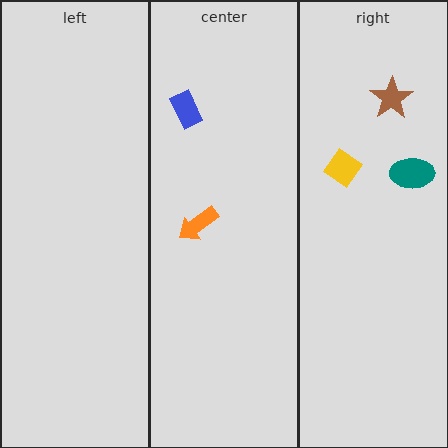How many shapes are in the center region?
2.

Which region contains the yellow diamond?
The right region.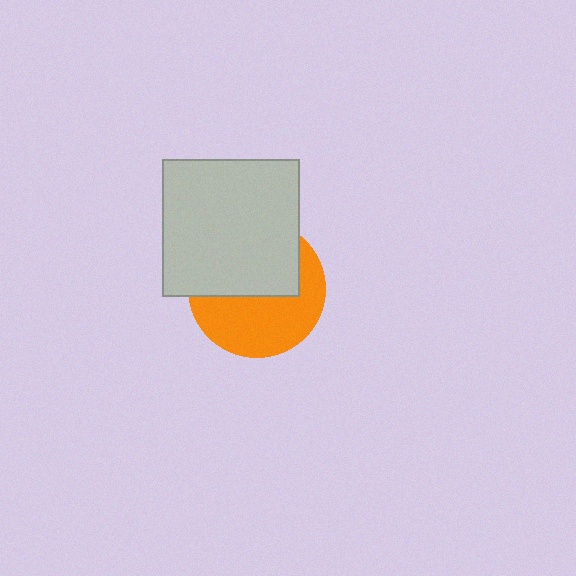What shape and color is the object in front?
The object in front is a light gray square.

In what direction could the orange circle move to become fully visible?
The orange circle could move down. That would shift it out from behind the light gray square entirely.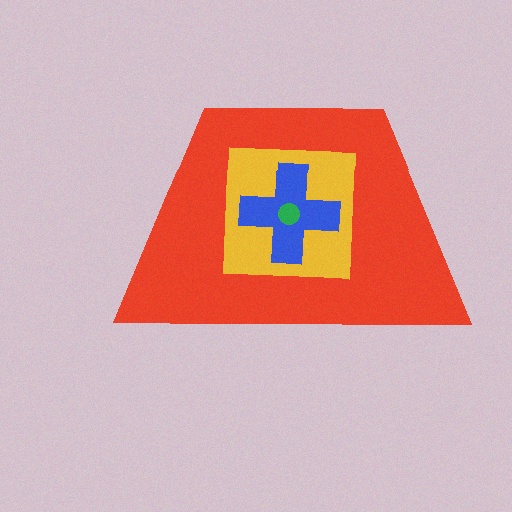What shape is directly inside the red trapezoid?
The yellow square.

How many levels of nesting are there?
4.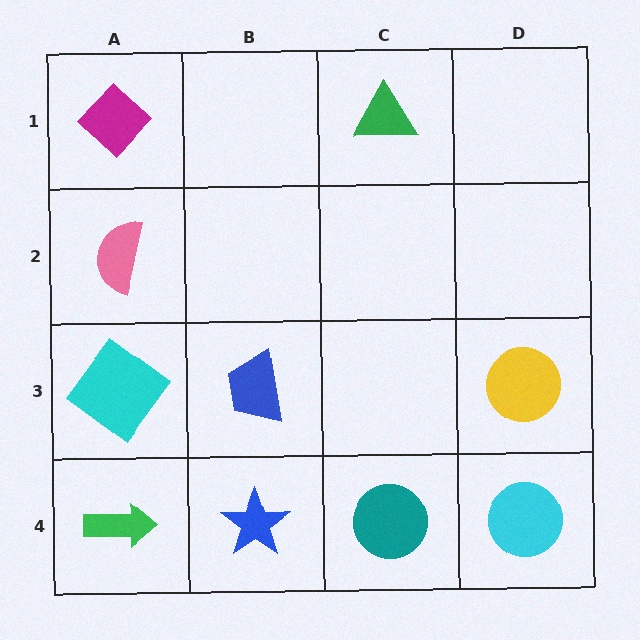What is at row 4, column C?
A teal circle.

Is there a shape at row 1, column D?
No, that cell is empty.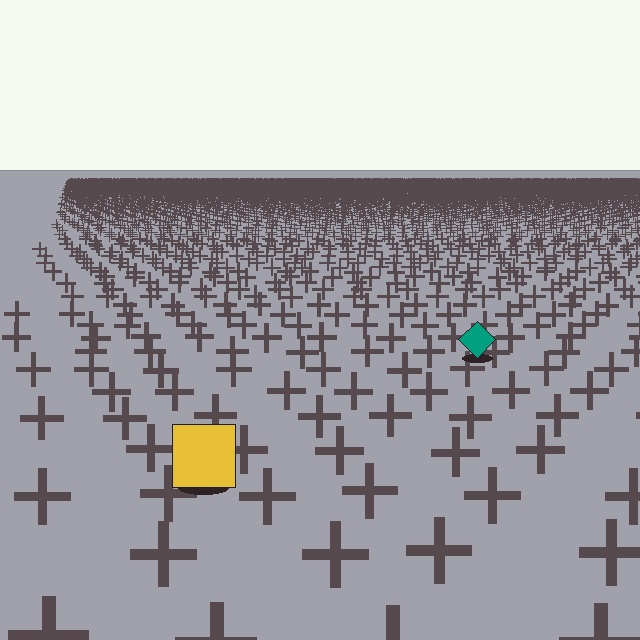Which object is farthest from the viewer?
The teal diamond is farthest from the viewer. It appears smaller and the ground texture around it is denser.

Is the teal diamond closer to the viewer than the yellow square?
No. The yellow square is closer — you can tell from the texture gradient: the ground texture is coarser near it.